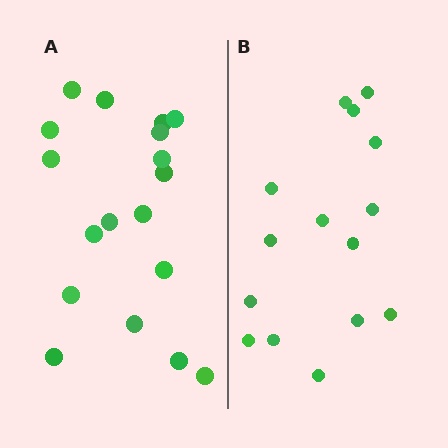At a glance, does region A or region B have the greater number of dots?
Region A (the left region) has more dots.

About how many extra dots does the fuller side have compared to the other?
Region A has just a few more — roughly 2 or 3 more dots than region B.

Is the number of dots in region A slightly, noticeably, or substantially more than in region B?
Region A has only slightly more — the two regions are fairly close. The ratio is roughly 1.2 to 1.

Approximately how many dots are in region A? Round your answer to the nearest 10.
About 20 dots. (The exact count is 18, which rounds to 20.)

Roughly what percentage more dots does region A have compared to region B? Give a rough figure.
About 20% more.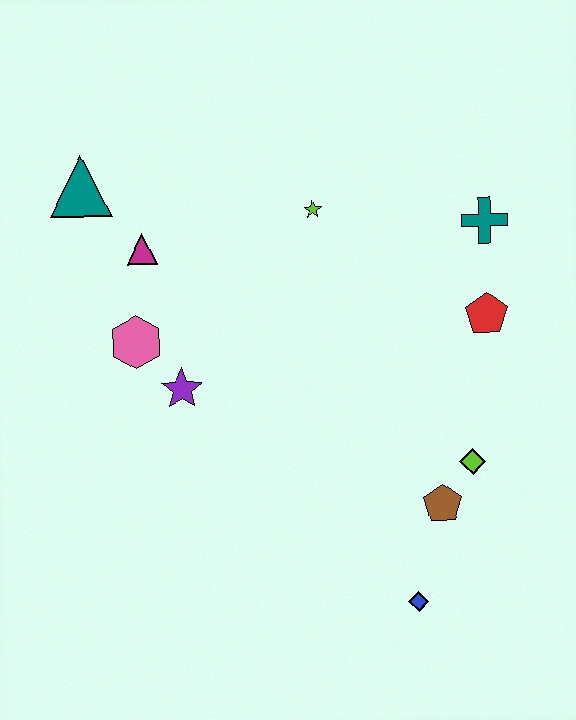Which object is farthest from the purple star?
The teal cross is farthest from the purple star.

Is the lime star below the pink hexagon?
No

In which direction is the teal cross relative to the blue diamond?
The teal cross is above the blue diamond.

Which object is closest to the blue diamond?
The brown pentagon is closest to the blue diamond.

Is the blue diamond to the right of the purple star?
Yes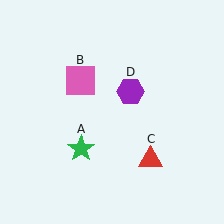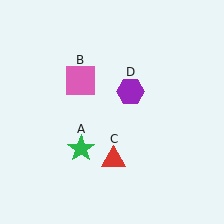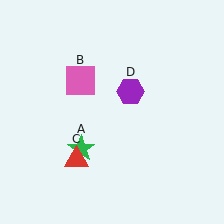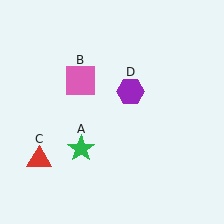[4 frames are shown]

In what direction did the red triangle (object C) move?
The red triangle (object C) moved left.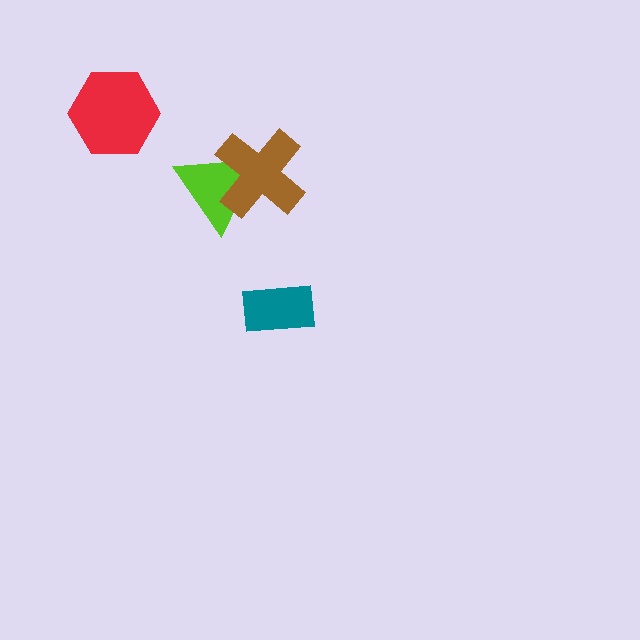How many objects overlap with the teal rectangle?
0 objects overlap with the teal rectangle.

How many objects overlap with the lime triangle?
1 object overlaps with the lime triangle.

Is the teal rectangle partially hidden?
No, no other shape covers it.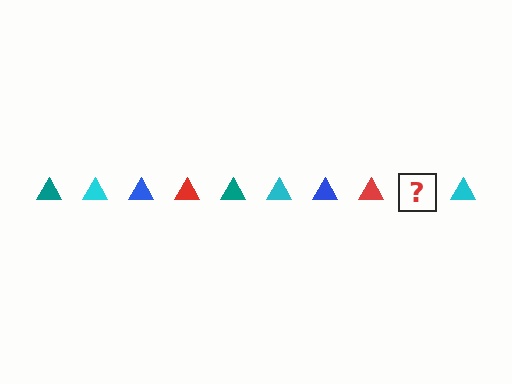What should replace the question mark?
The question mark should be replaced with a teal triangle.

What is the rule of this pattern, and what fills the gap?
The rule is that the pattern cycles through teal, cyan, blue, red triangles. The gap should be filled with a teal triangle.